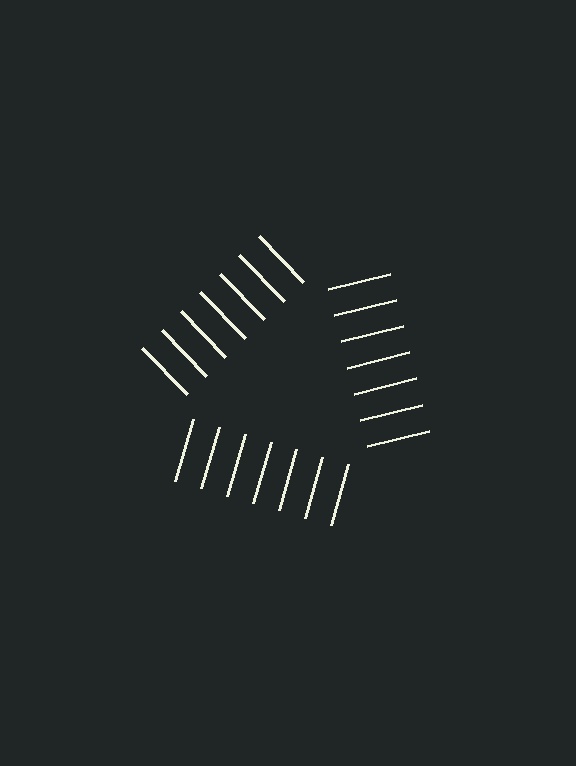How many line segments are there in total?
21 — 7 along each of the 3 edges.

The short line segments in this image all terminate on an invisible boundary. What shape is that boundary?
An illusory triangle — the line segments terminate on its edges but no continuous stroke is drawn.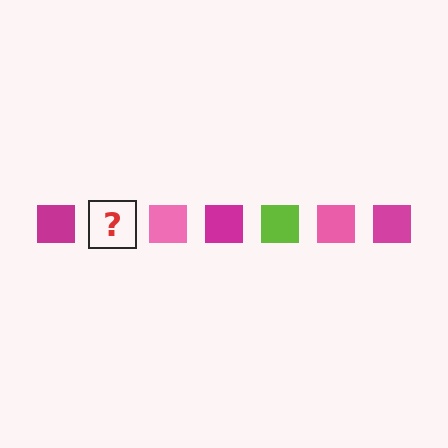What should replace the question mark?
The question mark should be replaced with a lime square.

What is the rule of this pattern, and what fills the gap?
The rule is that the pattern cycles through magenta, lime, pink squares. The gap should be filled with a lime square.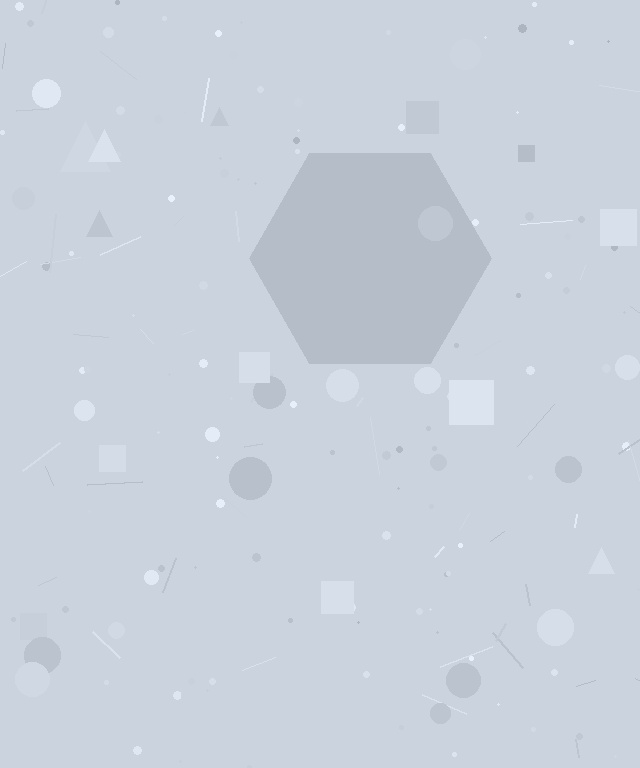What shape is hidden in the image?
A hexagon is hidden in the image.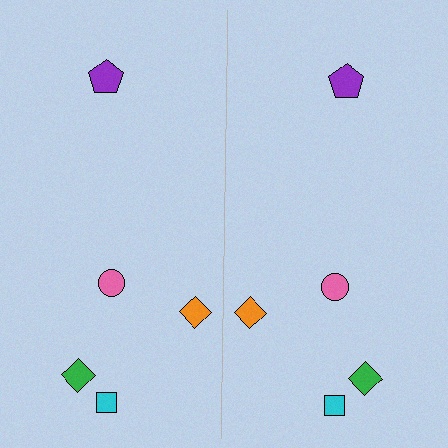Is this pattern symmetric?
Yes, this pattern has bilateral (reflection) symmetry.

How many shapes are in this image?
There are 10 shapes in this image.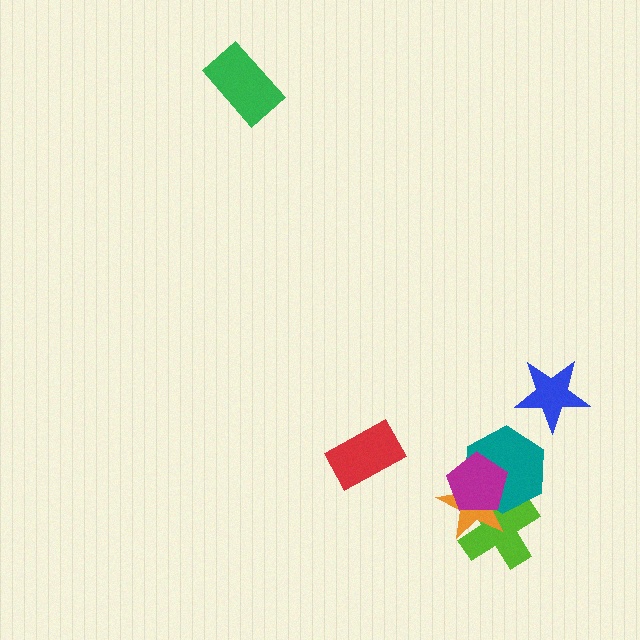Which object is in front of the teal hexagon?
The magenta pentagon is in front of the teal hexagon.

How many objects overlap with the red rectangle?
0 objects overlap with the red rectangle.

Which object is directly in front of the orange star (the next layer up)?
The teal hexagon is directly in front of the orange star.